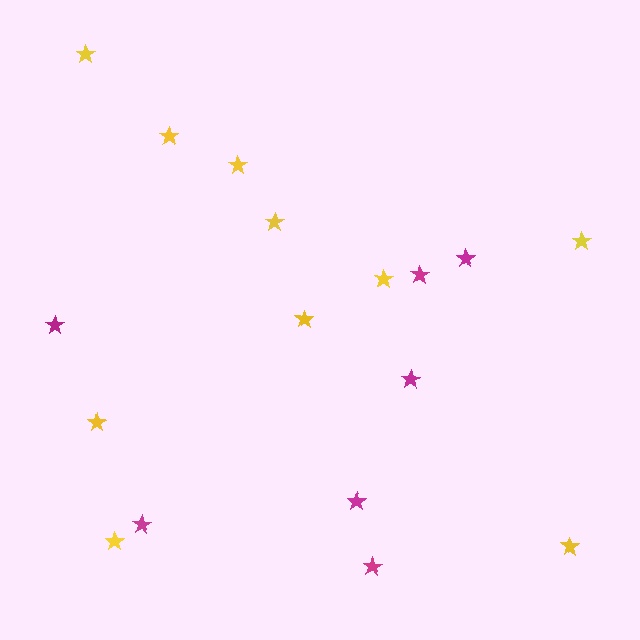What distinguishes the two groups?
There are 2 groups: one group of magenta stars (7) and one group of yellow stars (10).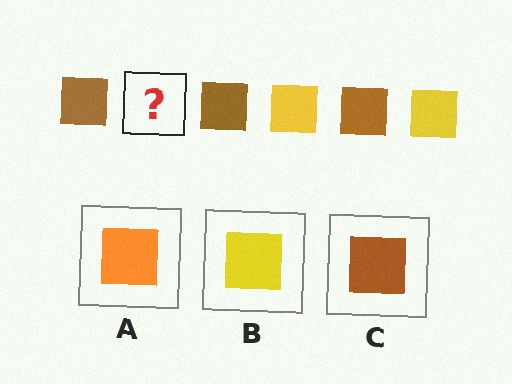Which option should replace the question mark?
Option B.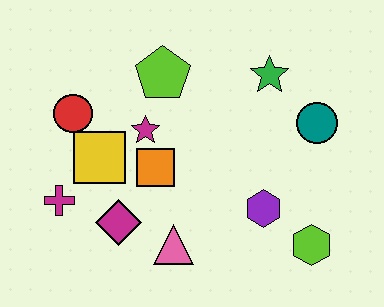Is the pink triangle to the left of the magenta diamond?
No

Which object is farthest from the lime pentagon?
The lime hexagon is farthest from the lime pentagon.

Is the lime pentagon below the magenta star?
No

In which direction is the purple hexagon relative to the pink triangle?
The purple hexagon is to the right of the pink triangle.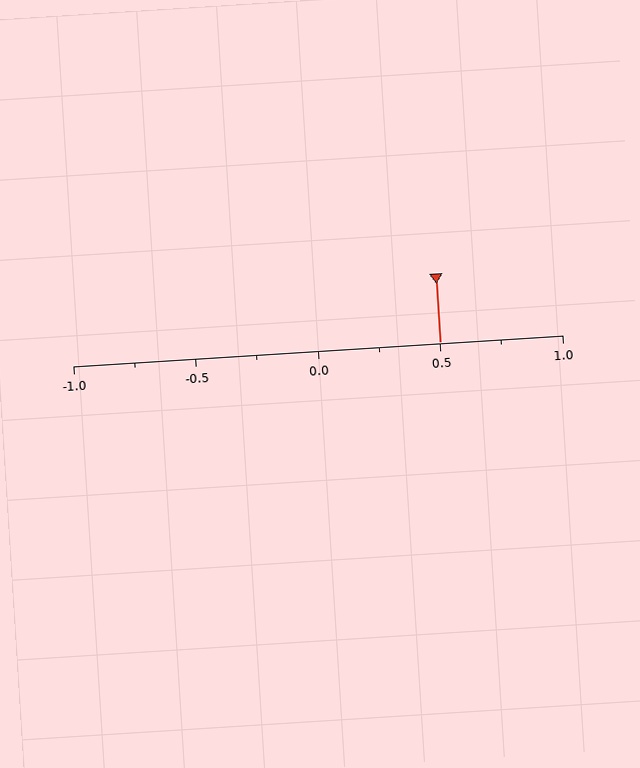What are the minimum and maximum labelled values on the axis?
The axis runs from -1.0 to 1.0.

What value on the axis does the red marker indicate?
The marker indicates approximately 0.5.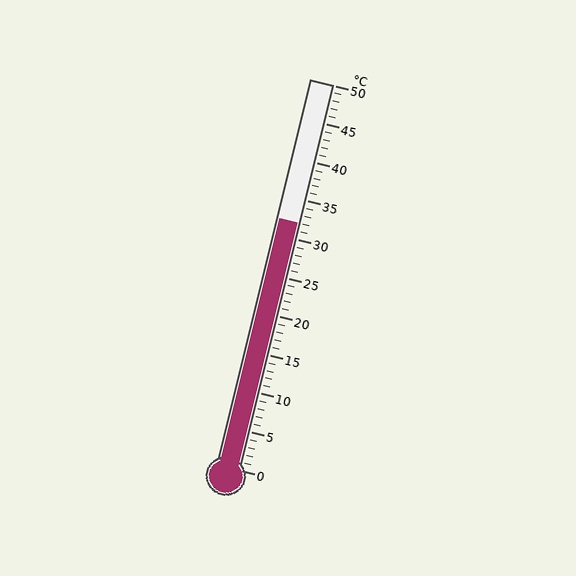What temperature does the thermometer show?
The thermometer shows approximately 32°C.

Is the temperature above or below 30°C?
The temperature is above 30°C.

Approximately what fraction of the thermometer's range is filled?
The thermometer is filled to approximately 65% of its range.